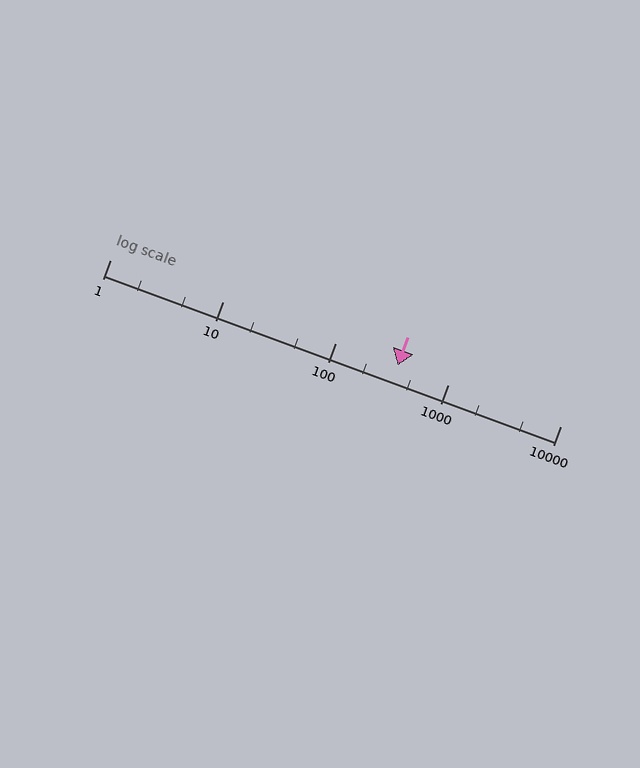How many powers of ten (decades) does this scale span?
The scale spans 4 decades, from 1 to 10000.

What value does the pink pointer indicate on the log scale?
The pointer indicates approximately 360.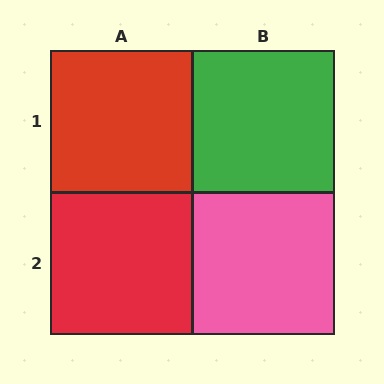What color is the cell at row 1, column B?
Green.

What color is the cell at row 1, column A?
Red.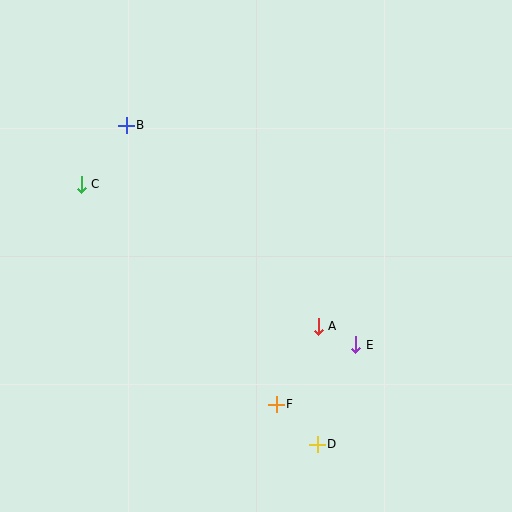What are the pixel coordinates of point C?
Point C is at (81, 184).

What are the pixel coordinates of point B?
Point B is at (126, 125).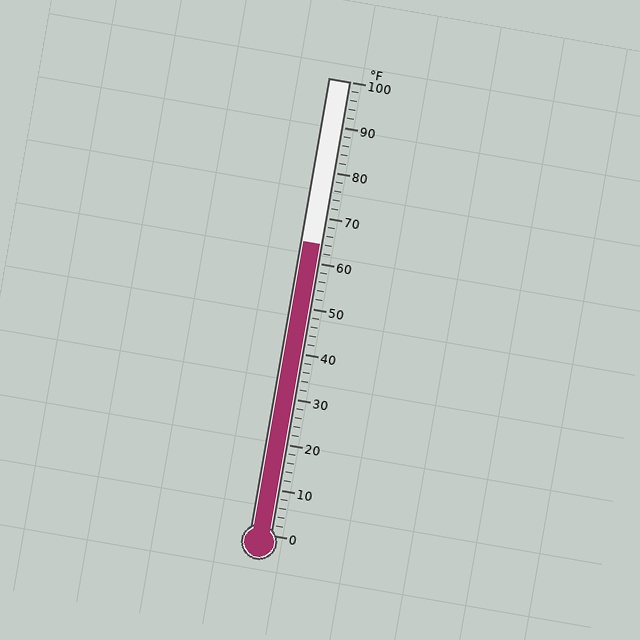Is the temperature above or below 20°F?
The temperature is above 20°F.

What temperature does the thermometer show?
The thermometer shows approximately 64°F.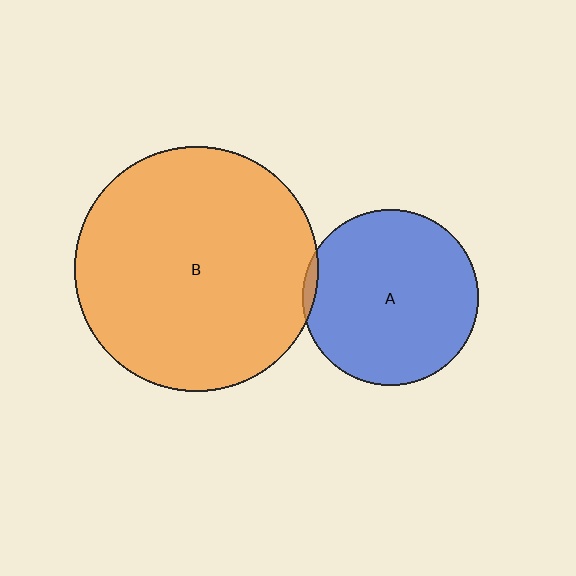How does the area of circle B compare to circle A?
Approximately 1.9 times.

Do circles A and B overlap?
Yes.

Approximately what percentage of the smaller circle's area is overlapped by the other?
Approximately 5%.